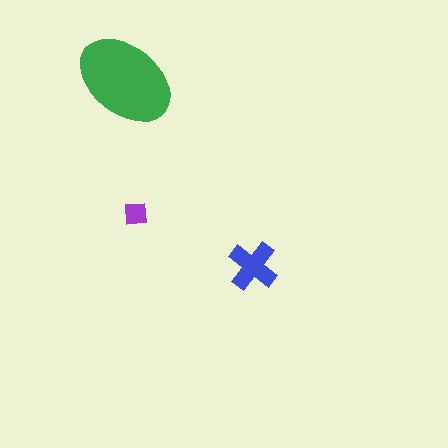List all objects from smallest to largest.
The purple square, the blue cross, the green ellipse.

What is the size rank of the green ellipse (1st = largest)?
1st.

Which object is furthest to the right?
The blue cross is rightmost.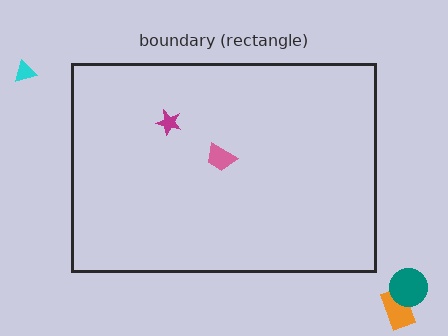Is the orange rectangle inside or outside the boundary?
Outside.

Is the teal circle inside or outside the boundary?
Outside.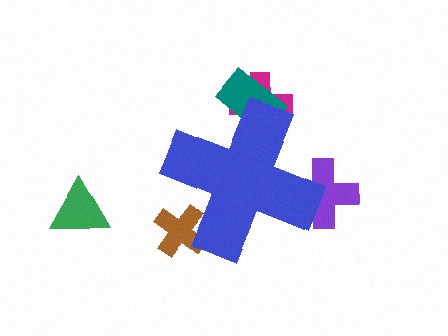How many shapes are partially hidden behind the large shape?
4 shapes are partially hidden.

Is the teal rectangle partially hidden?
Yes, the teal rectangle is partially hidden behind the blue cross.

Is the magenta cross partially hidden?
Yes, the magenta cross is partially hidden behind the blue cross.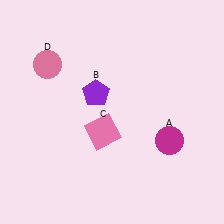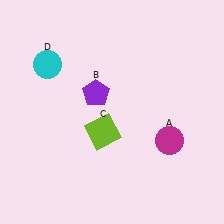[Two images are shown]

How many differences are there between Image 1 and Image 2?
There are 2 differences between the two images.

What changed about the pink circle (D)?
In Image 1, D is pink. In Image 2, it changed to cyan.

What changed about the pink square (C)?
In Image 1, C is pink. In Image 2, it changed to lime.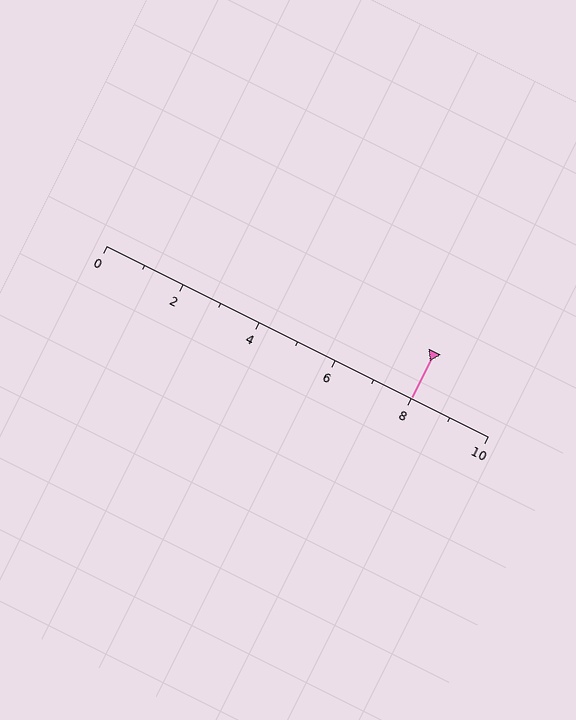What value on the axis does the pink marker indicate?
The marker indicates approximately 8.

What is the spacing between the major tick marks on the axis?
The major ticks are spaced 2 apart.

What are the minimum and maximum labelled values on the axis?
The axis runs from 0 to 10.